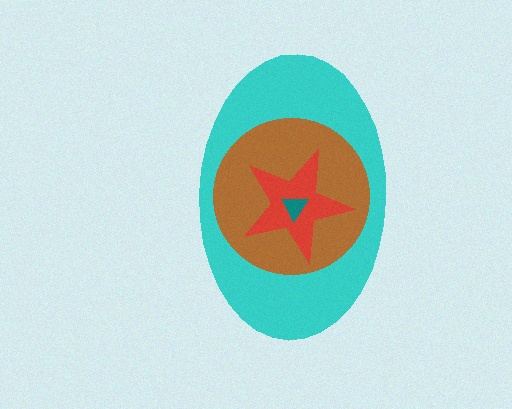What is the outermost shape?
The cyan ellipse.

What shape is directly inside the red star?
The teal triangle.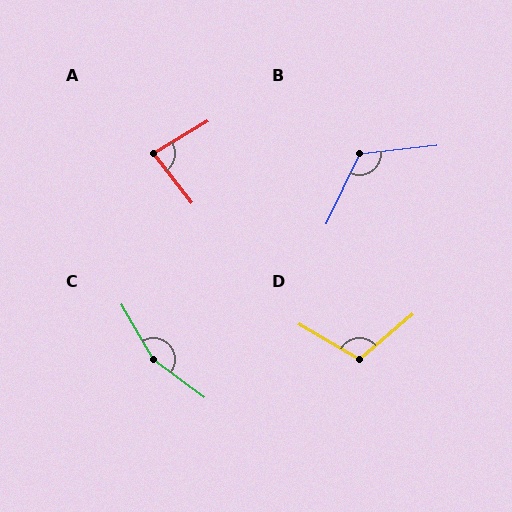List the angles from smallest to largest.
A (83°), D (109°), B (121°), C (157°).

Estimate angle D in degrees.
Approximately 109 degrees.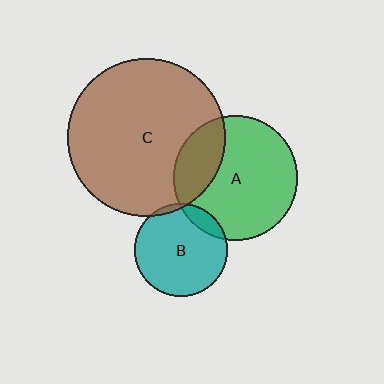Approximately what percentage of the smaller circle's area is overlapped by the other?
Approximately 10%.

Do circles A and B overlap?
Yes.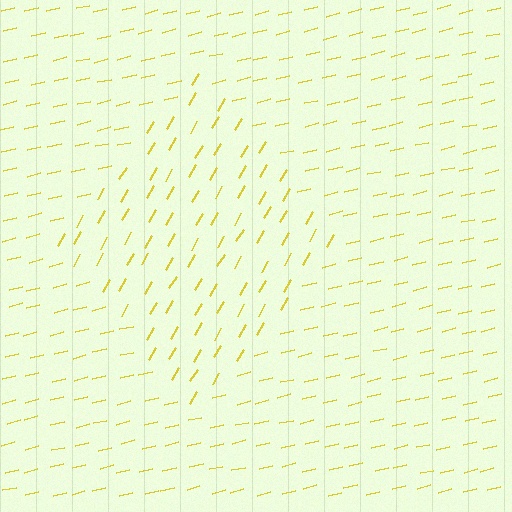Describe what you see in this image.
The image is filled with small yellow line segments. A diamond region in the image has lines oriented differently from the surrounding lines, creating a visible texture boundary.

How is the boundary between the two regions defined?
The boundary is defined purely by a change in line orientation (approximately 45 degrees difference). All lines are the same color and thickness.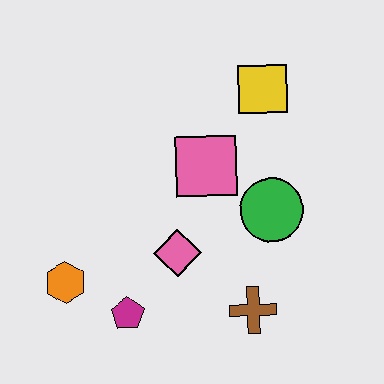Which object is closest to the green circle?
The pink square is closest to the green circle.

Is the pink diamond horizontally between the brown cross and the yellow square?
No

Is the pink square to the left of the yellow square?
Yes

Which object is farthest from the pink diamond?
The yellow square is farthest from the pink diamond.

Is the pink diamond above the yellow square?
No